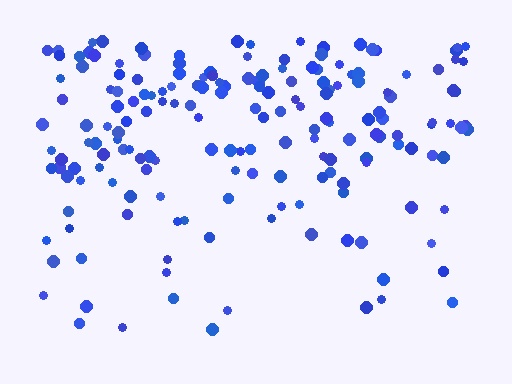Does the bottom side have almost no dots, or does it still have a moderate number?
Still a moderate number, just noticeably fewer than the top.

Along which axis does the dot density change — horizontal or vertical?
Vertical.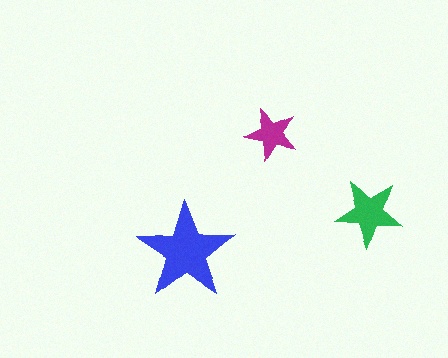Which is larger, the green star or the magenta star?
The green one.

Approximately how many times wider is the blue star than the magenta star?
About 2 times wider.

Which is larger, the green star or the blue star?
The blue one.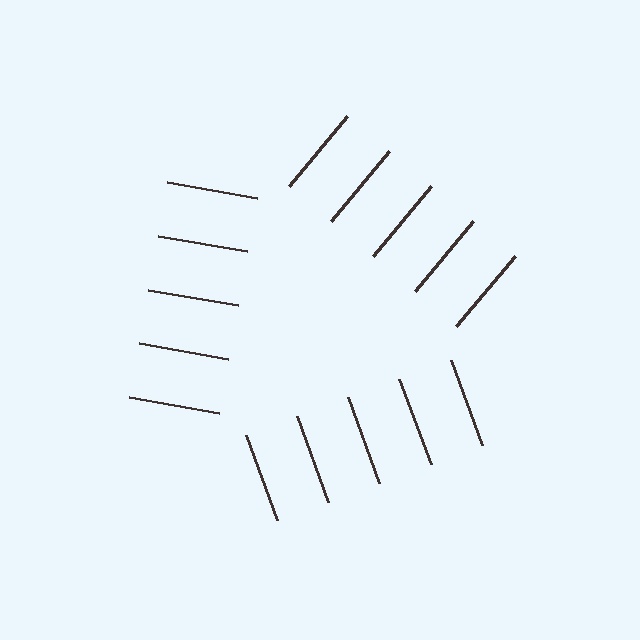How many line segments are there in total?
15 — 5 along each of the 3 edges.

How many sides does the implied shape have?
3 sides — the line-ends trace a triangle.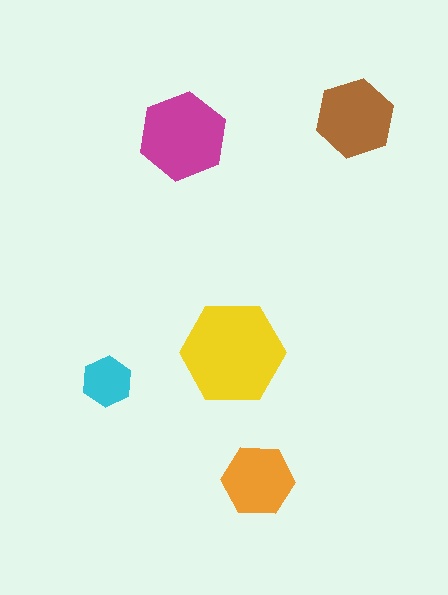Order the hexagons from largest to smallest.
the yellow one, the magenta one, the brown one, the orange one, the cyan one.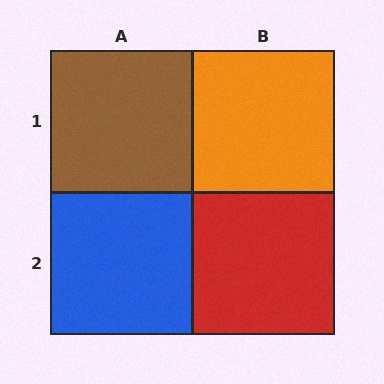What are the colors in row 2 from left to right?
Blue, red.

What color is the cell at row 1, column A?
Brown.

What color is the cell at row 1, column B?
Orange.